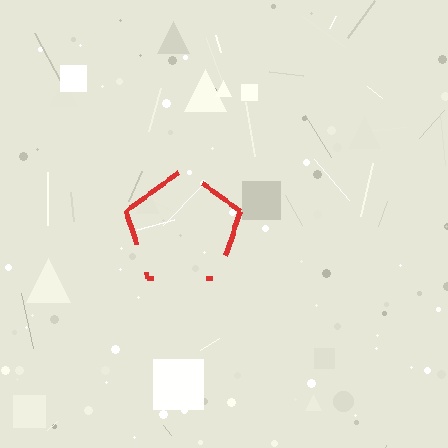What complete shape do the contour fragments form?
The contour fragments form a pentagon.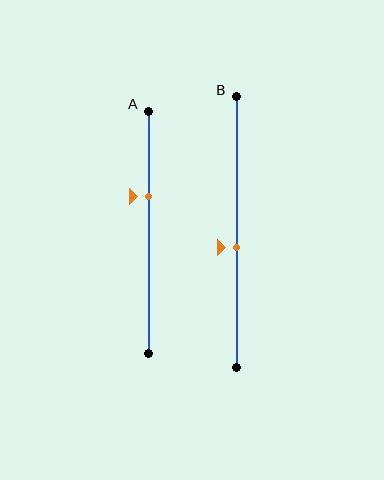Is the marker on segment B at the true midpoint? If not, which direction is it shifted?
No, the marker on segment B is shifted downward by about 6% of the segment length.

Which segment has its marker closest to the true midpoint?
Segment B has its marker closest to the true midpoint.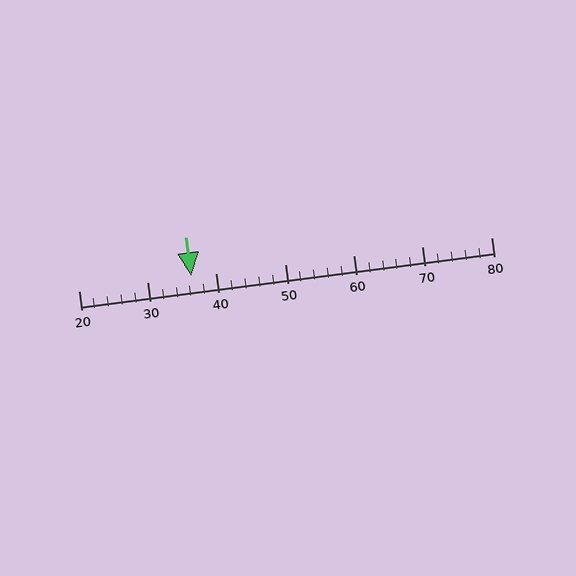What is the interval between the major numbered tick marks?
The major tick marks are spaced 10 units apart.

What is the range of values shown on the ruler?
The ruler shows values from 20 to 80.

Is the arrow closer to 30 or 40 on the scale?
The arrow is closer to 40.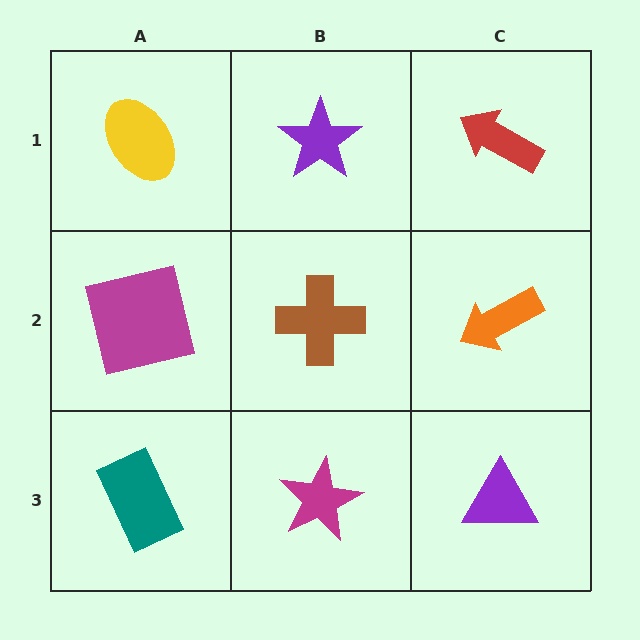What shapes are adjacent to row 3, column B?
A brown cross (row 2, column B), a teal rectangle (row 3, column A), a purple triangle (row 3, column C).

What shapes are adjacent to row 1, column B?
A brown cross (row 2, column B), a yellow ellipse (row 1, column A), a red arrow (row 1, column C).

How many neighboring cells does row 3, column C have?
2.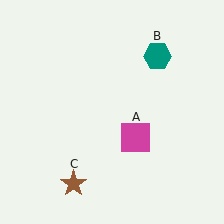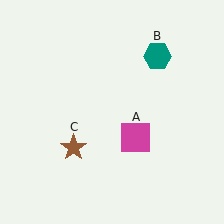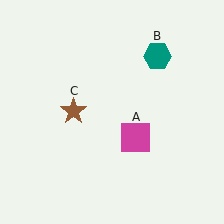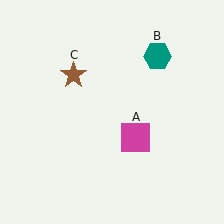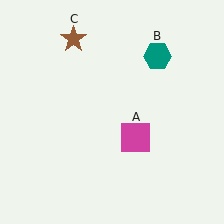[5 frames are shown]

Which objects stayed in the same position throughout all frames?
Magenta square (object A) and teal hexagon (object B) remained stationary.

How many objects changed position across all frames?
1 object changed position: brown star (object C).